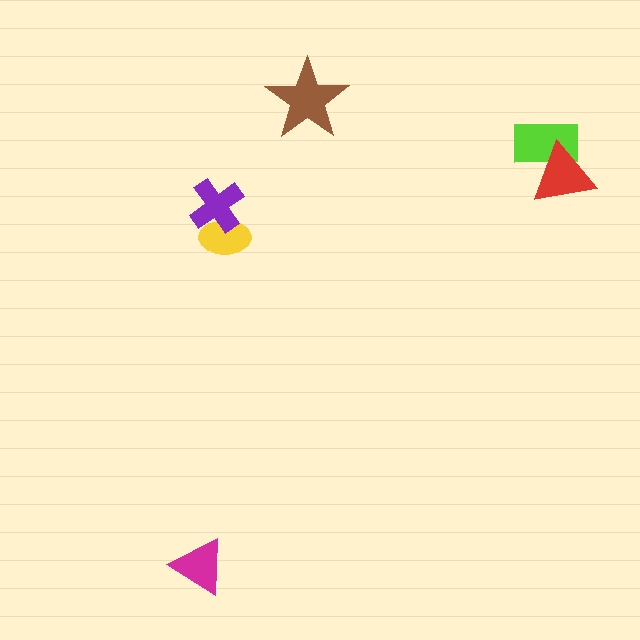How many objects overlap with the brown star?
0 objects overlap with the brown star.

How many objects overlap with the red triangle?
1 object overlaps with the red triangle.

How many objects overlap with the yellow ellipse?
1 object overlaps with the yellow ellipse.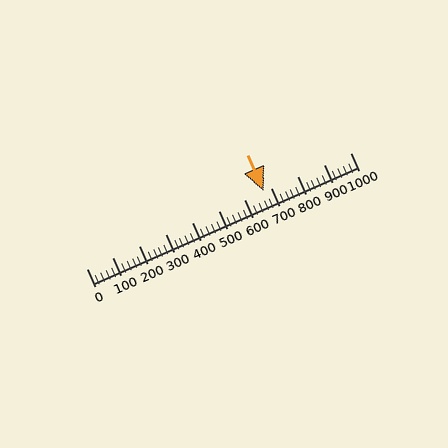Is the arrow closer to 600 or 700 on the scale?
The arrow is closer to 700.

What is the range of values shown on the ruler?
The ruler shows values from 0 to 1000.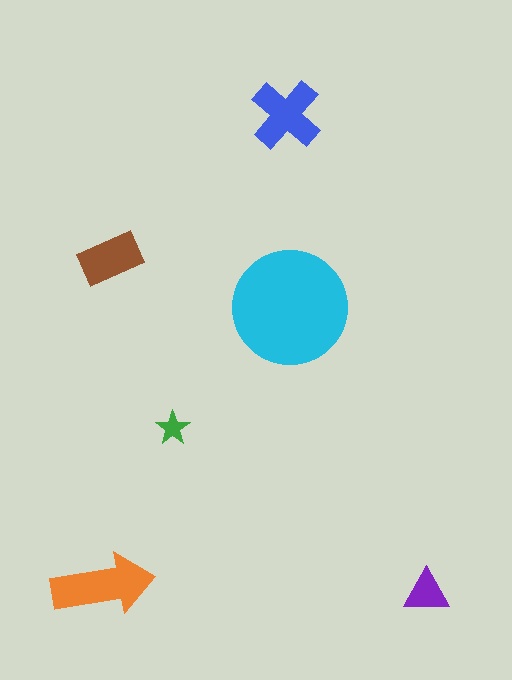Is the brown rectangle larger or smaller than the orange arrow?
Smaller.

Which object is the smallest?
The green star.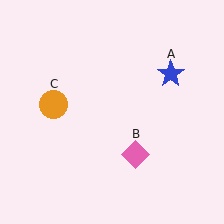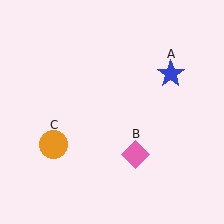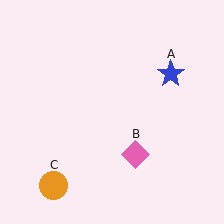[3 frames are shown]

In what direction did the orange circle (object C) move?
The orange circle (object C) moved down.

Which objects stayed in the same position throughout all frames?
Blue star (object A) and pink diamond (object B) remained stationary.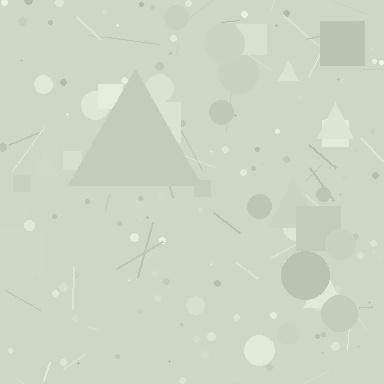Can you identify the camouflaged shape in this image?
The camouflaged shape is a triangle.